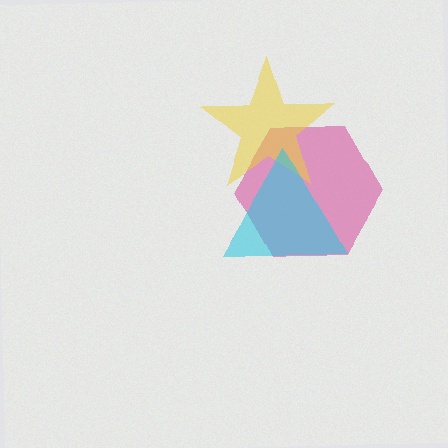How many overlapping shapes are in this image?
There are 3 overlapping shapes in the image.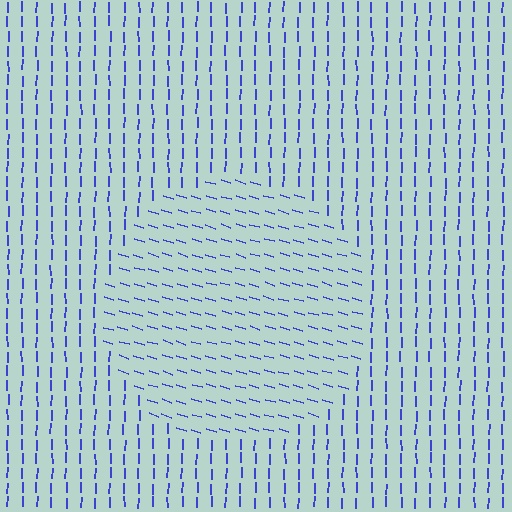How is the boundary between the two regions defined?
The boundary is defined purely by a change in line orientation (approximately 74 degrees difference). All lines are the same color and thickness.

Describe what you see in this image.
The image is filled with small blue line segments. A circle region in the image has lines oriented differently from the surrounding lines, creating a visible texture boundary.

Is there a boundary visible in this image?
Yes, there is a texture boundary formed by a change in line orientation.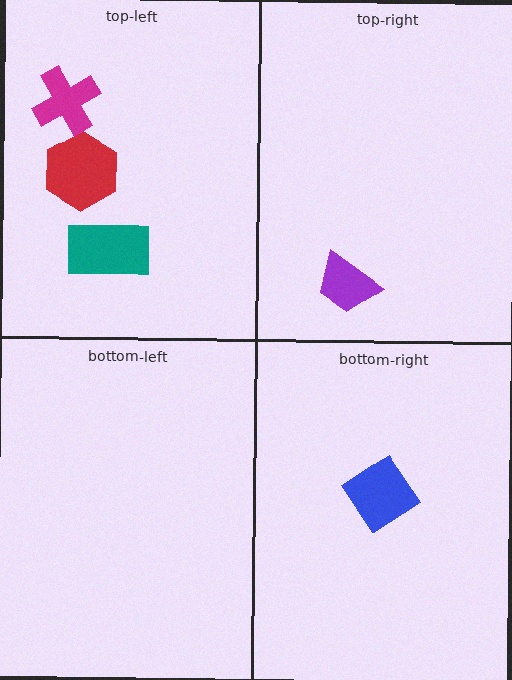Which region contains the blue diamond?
The bottom-right region.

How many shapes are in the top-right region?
1.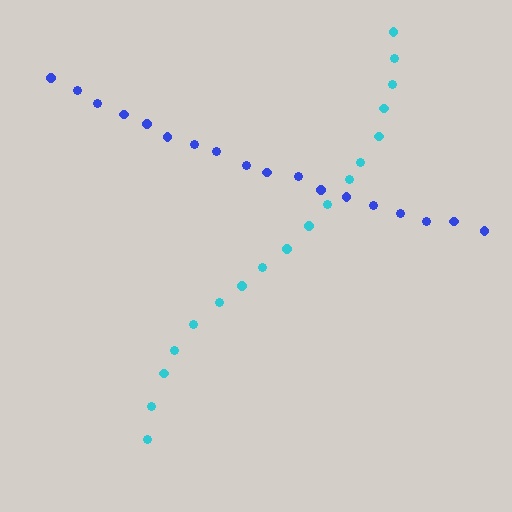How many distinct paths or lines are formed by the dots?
There are 2 distinct paths.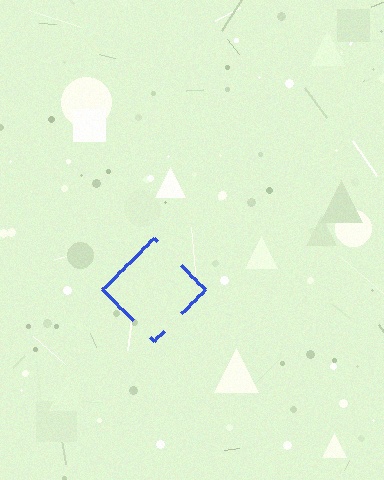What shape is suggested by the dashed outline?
The dashed outline suggests a diamond.